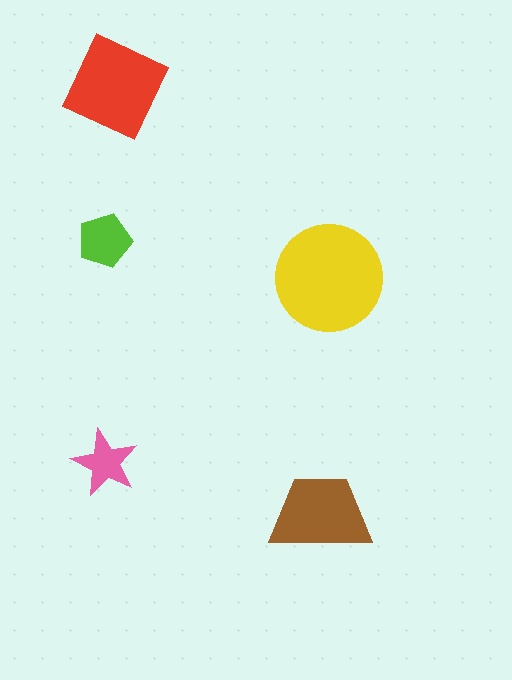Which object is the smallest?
The pink star.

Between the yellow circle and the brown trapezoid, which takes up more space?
The yellow circle.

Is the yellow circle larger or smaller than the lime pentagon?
Larger.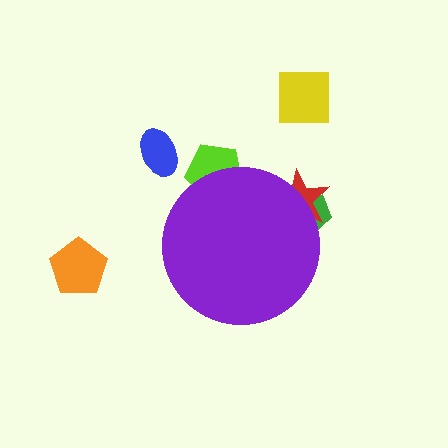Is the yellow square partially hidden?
No, the yellow square is fully visible.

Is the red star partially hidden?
Yes, the red star is partially hidden behind the purple circle.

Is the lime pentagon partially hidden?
Yes, the lime pentagon is partially hidden behind the purple circle.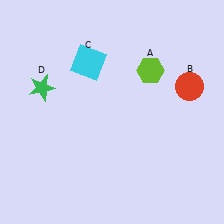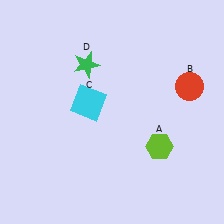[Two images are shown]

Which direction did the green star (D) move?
The green star (D) moved right.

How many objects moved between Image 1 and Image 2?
3 objects moved between the two images.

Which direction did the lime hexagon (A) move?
The lime hexagon (A) moved down.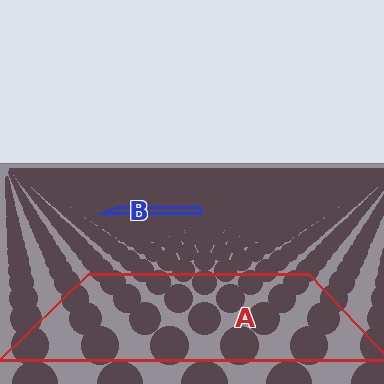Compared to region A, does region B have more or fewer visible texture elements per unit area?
Region B has more texture elements per unit area — they are packed more densely because it is farther away.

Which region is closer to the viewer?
Region A is closer. The texture elements there are larger and more spread out.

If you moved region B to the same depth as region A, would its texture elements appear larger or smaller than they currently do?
They would appear larger. At a closer depth, the same texture elements are projected at a bigger on-screen size.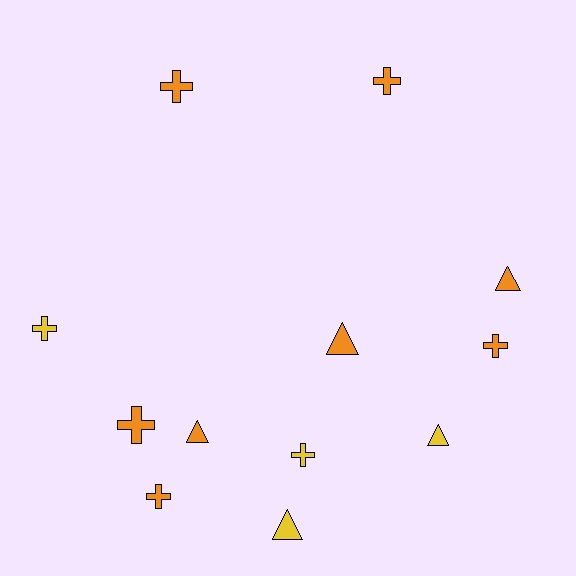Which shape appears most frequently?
Cross, with 7 objects.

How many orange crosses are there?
There are 5 orange crosses.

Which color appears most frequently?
Orange, with 8 objects.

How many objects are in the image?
There are 12 objects.